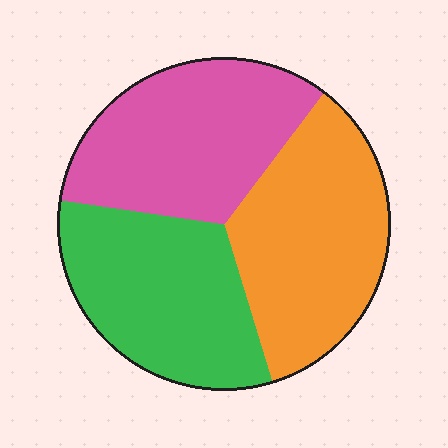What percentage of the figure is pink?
Pink takes up between a quarter and a half of the figure.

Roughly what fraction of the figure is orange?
Orange covers roughly 35% of the figure.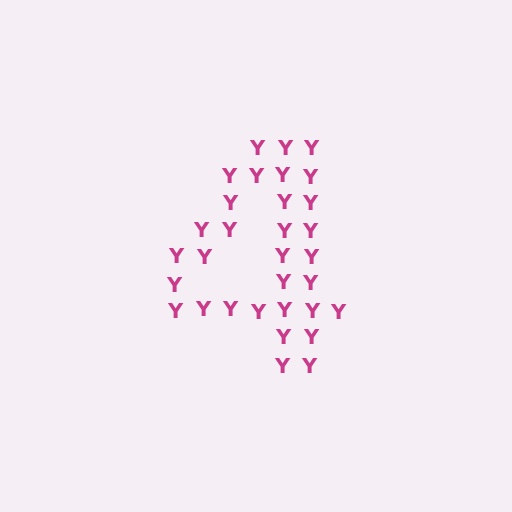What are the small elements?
The small elements are letter Y's.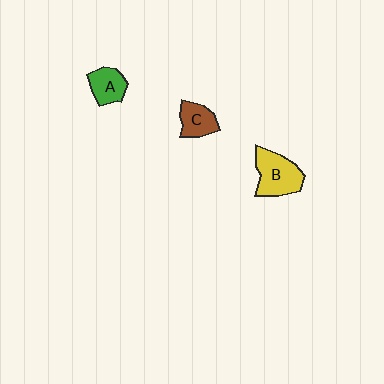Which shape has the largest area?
Shape B (yellow).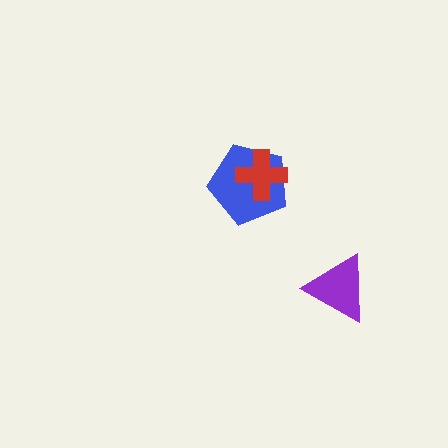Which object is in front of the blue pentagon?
The red cross is in front of the blue pentagon.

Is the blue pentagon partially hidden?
Yes, it is partially covered by another shape.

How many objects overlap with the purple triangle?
0 objects overlap with the purple triangle.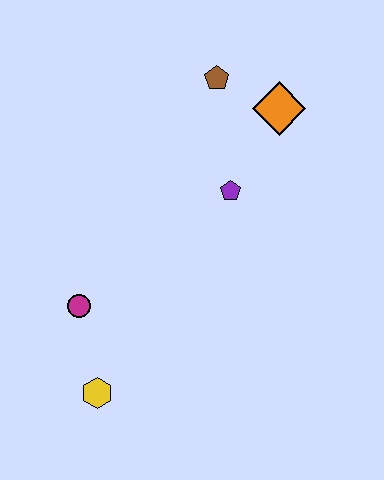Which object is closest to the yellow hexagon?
The magenta circle is closest to the yellow hexagon.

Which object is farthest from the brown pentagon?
The yellow hexagon is farthest from the brown pentagon.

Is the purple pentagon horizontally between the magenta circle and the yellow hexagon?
No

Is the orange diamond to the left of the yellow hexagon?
No